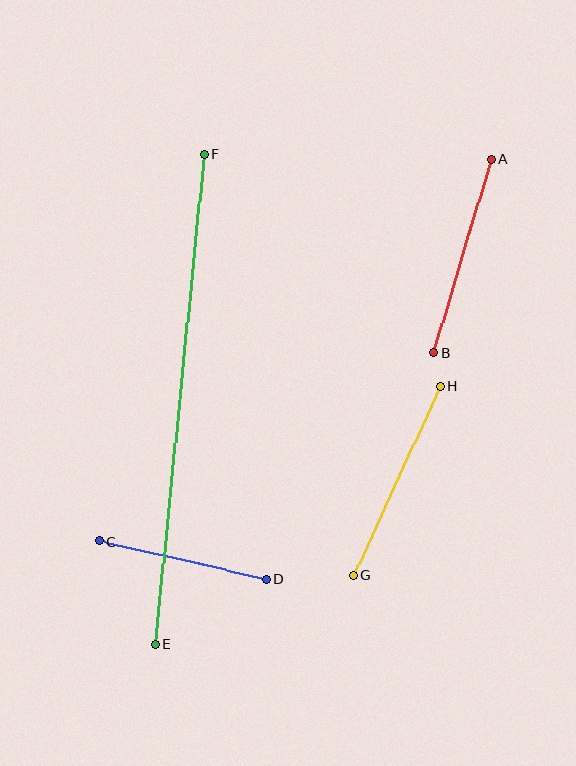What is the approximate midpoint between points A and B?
The midpoint is at approximately (463, 256) pixels.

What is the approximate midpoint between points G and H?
The midpoint is at approximately (397, 481) pixels.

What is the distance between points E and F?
The distance is approximately 492 pixels.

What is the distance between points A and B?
The distance is approximately 202 pixels.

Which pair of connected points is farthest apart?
Points E and F are farthest apart.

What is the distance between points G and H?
The distance is approximately 207 pixels.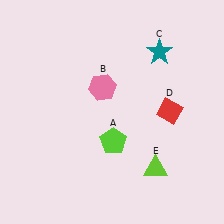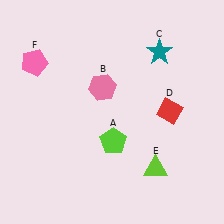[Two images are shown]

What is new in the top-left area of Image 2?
A pink pentagon (F) was added in the top-left area of Image 2.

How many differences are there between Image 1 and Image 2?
There is 1 difference between the two images.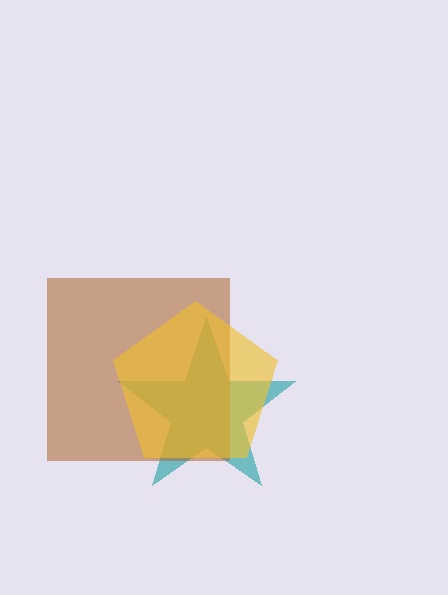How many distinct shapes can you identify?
There are 3 distinct shapes: a teal star, a brown square, a yellow pentagon.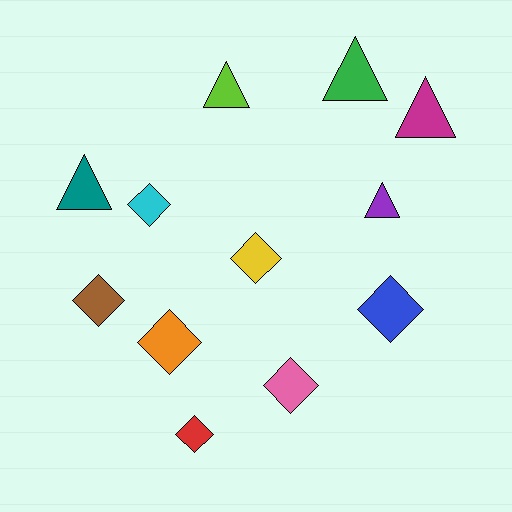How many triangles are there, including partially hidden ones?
There are 5 triangles.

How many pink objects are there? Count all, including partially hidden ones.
There is 1 pink object.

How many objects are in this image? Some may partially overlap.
There are 12 objects.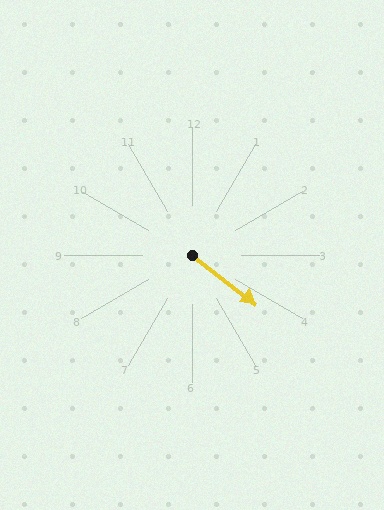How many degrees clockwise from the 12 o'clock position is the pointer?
Approximately 128 degrees.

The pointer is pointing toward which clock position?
Roughly 4 o'clock.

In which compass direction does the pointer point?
Southeast.